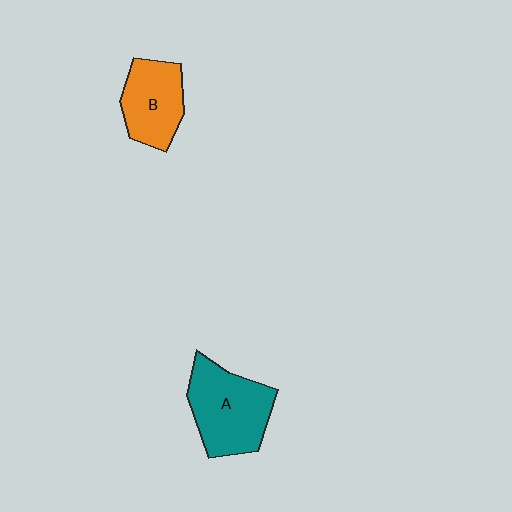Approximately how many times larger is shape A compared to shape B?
Approximately 1.3 times.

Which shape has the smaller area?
Shape B (orange).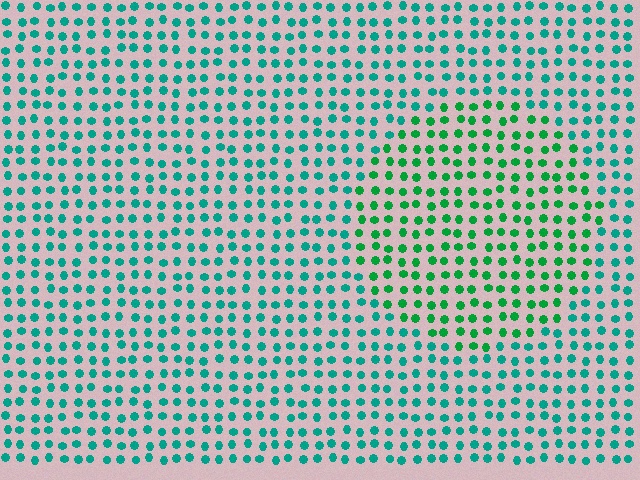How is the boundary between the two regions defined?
The boundary is defined purely by a slight shift in hue (about 31 degrees). Spacing, size, and orientation are identical on both sides.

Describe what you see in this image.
The image is filled with small teal elements in a uniform arrangement. A circle-shaped region is visible where the elements are tinted to a slightly different hue, forming a subtle color boundary.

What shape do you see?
I see a circle.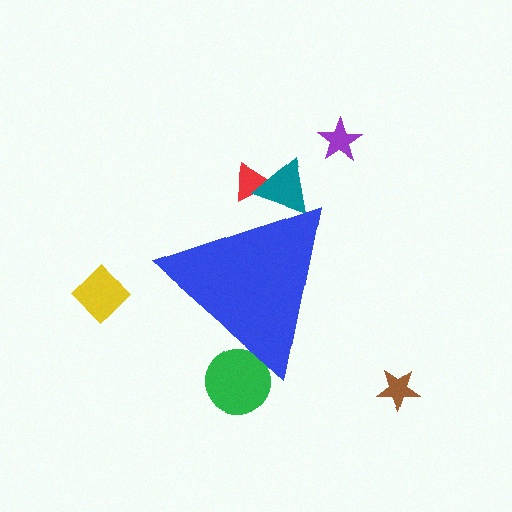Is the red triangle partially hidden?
Yes, the red triangle is partially hidden behind the blue triangle.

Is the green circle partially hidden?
Yes, the green circle is partially hidden behind the blue triangle.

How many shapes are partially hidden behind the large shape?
3 shapes are partially hidden.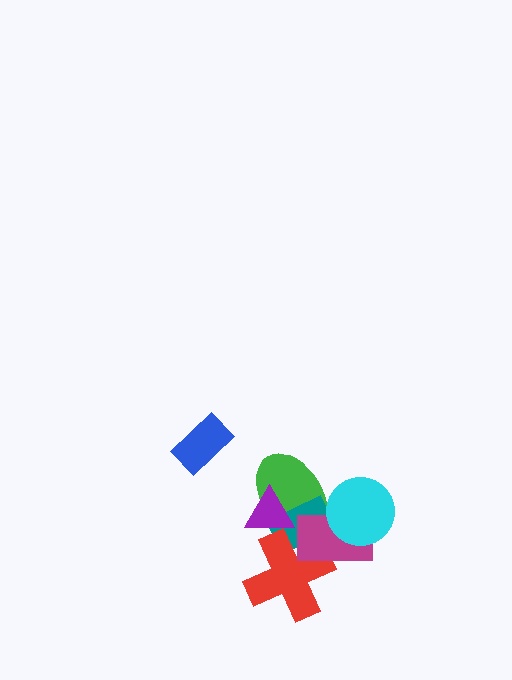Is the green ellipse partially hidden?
Yes, it is partially covered by another shape.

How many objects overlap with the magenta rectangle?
4 objects overlap with the magenta rectangle.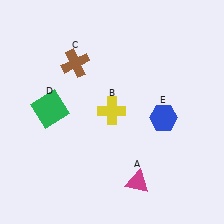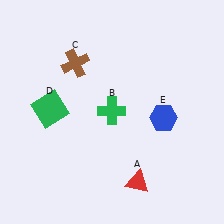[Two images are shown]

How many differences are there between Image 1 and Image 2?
There are 2 differences between the two images.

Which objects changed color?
A changed from magenta to red. B changed from yellow to green.